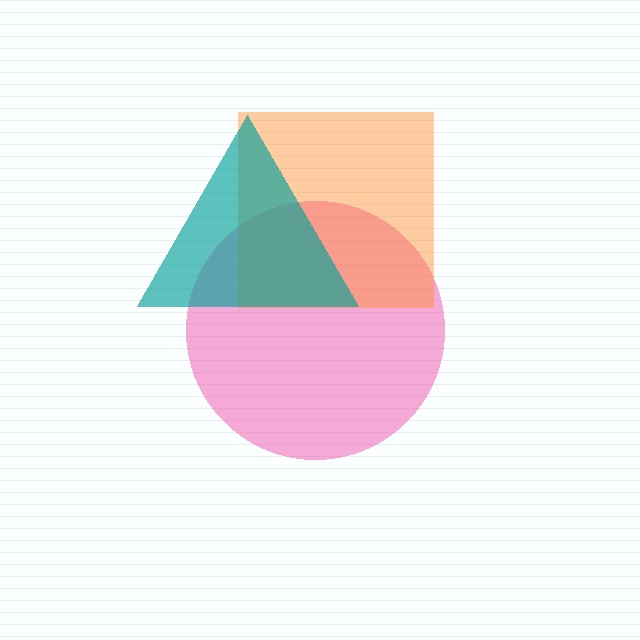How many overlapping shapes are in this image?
There are 3 overlapping shapes in the image.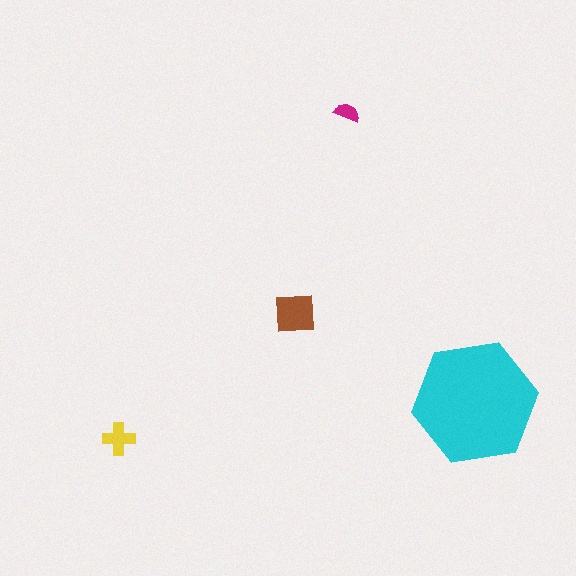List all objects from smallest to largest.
The magenta semicircle, the yellow cross, the brown square, the cyan hexagon.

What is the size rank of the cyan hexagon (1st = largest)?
1st.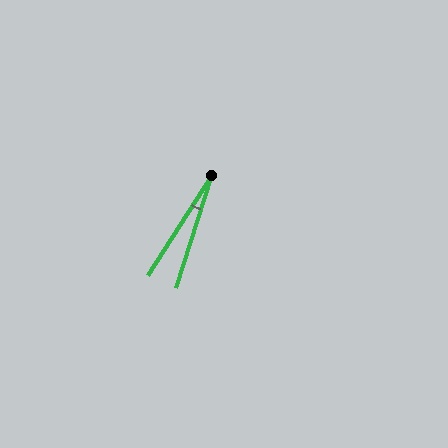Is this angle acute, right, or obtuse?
It is acute.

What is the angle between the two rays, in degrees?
Approximately 15 degrees.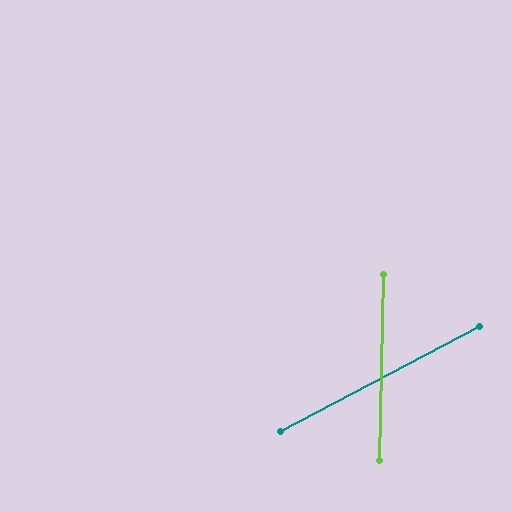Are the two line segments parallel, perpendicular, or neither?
Neither parallel nor perpendicular — they differ by about 61°.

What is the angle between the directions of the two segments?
Approximately 61 degrees.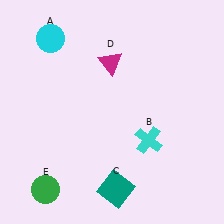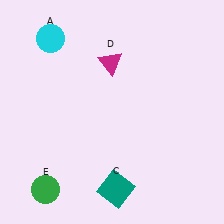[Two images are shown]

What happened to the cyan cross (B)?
The cyan cross (B) was removed in Image 2. It was in the bottom-right area of Image 1.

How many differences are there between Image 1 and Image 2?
There is 1 difference between the two images.